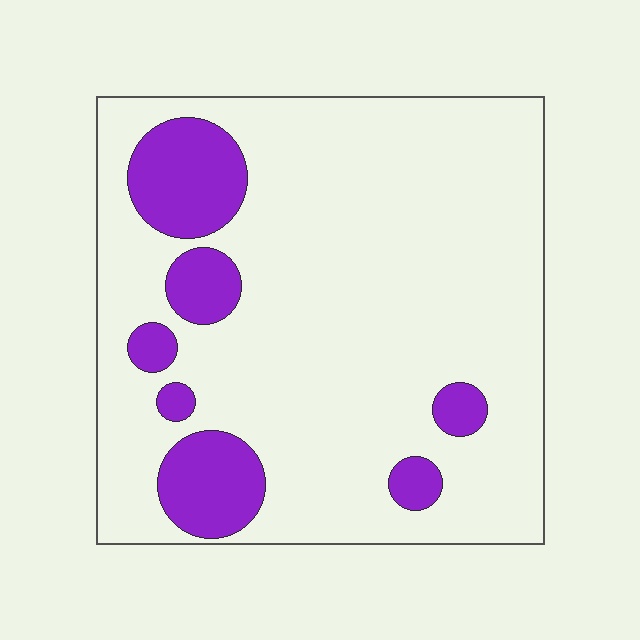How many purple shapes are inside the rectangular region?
7.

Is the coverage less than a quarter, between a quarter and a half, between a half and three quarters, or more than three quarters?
Less than a quarter.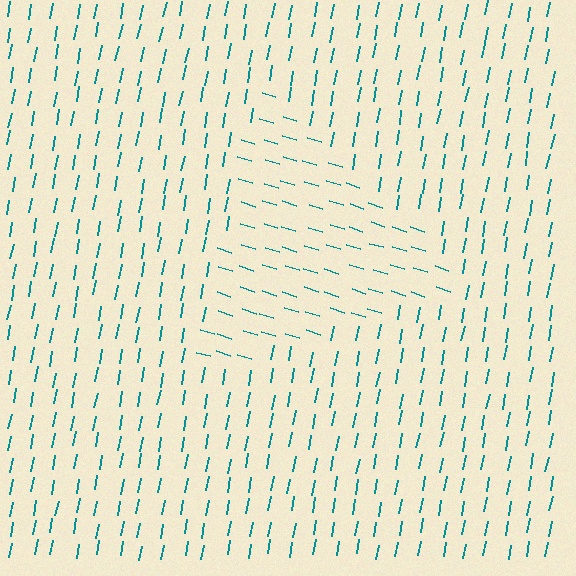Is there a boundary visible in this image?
Yes, there is a texture boundary formed by a change in line orientation.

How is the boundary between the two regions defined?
The boundary is defined purely by a change in line orientation (approximately 83 degrees difference). All lines are the same color and thickness.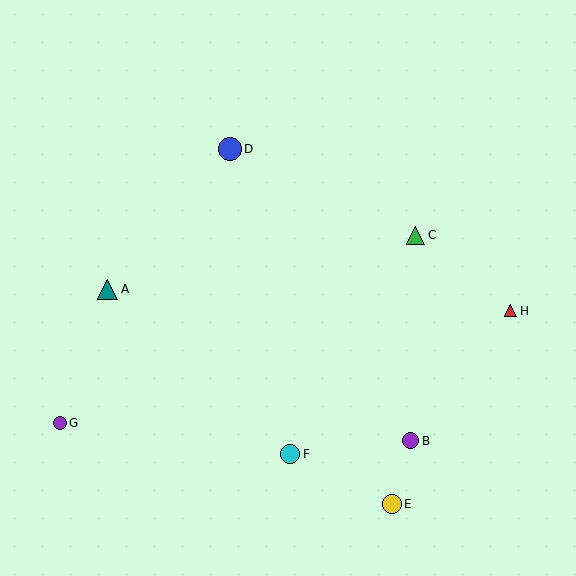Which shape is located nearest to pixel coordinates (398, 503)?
The yellow circle (labeled E) at (392, 504) is nearest to that location.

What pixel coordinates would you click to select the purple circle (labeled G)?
Click at (60, 423) to select the purple circle G.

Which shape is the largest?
The blue circle (labeled D) is the largest.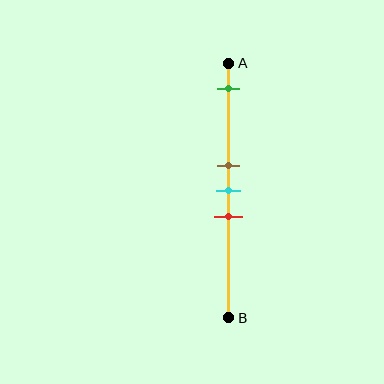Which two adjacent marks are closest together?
The brown and cyan marks are the closest adjacent pair.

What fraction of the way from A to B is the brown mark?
The brown mark is approximately 40% (0.4) of the way from A to B.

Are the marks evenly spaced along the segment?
No, the marks are not evenly spaced.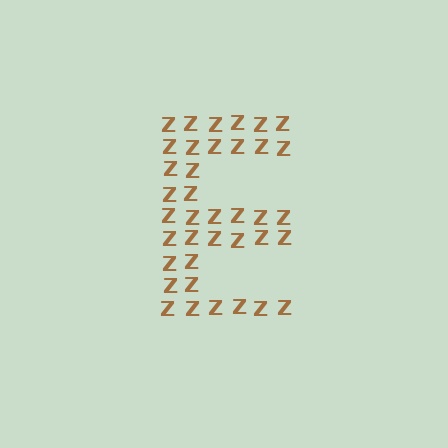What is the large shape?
The large shape is the letter E.